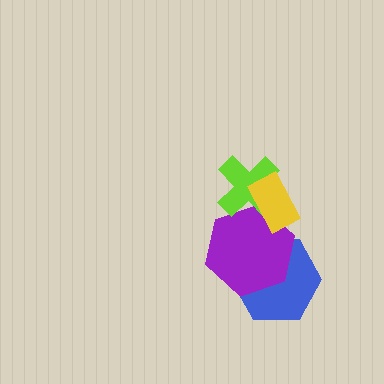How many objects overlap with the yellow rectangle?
2 objects overlap with the yellow rectangle.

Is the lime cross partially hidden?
Yes, it is partially covered by another shape.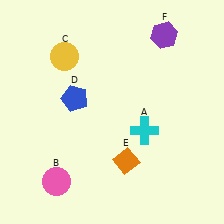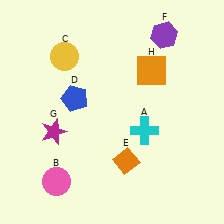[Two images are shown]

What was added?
A magenta star (G), an orange square (H) were added in Image 2.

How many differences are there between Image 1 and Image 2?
There are 2 differences between the two images.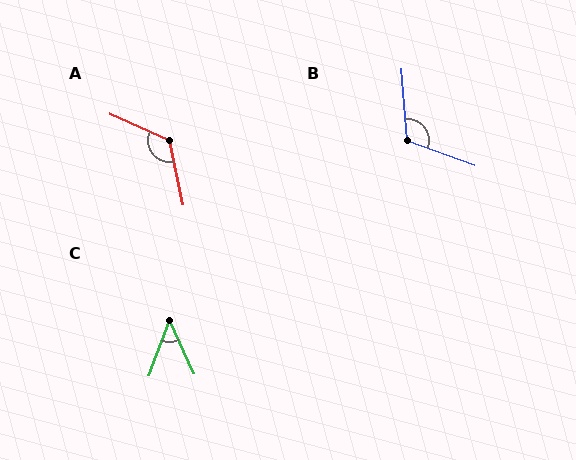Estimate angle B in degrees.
Approximately 114 degrees.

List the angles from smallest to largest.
C (45°), B (114°), A (126°).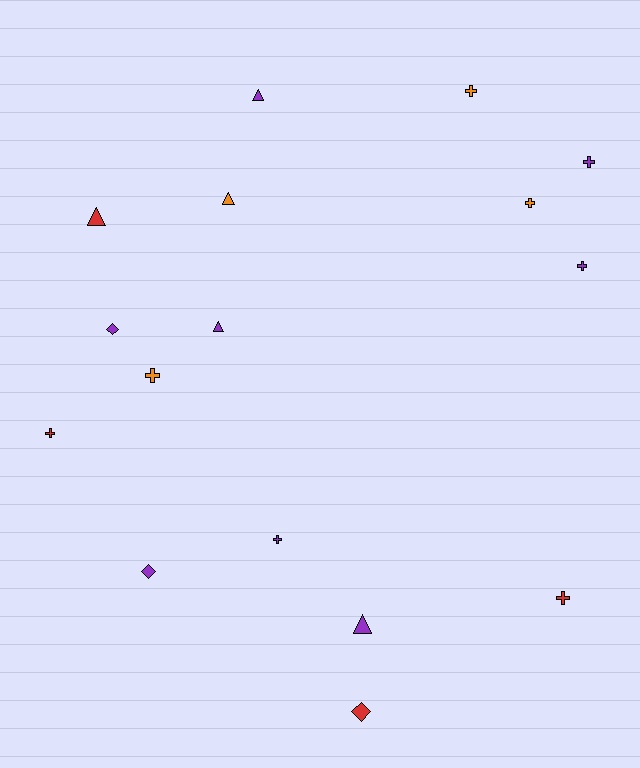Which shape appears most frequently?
Cross, with 8 objects.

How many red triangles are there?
There is 1 red triangle.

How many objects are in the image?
There are 16 objects.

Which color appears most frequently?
Purple, with 8 objects.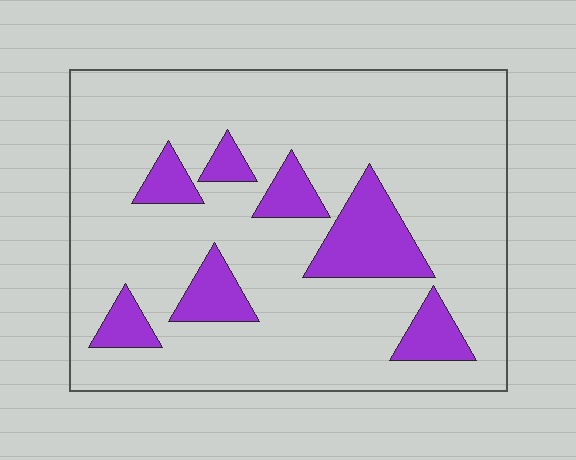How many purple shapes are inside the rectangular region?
7.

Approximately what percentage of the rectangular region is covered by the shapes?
Approximately 15%.